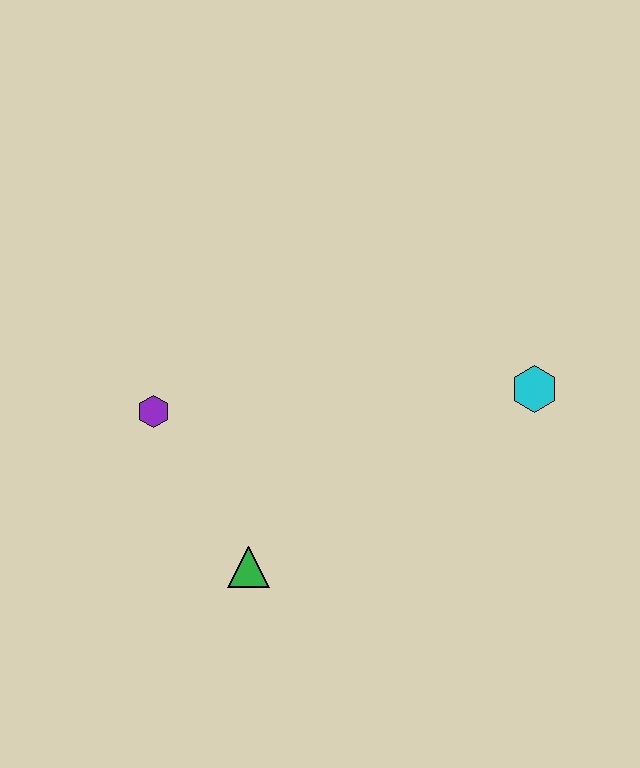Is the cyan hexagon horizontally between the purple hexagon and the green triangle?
No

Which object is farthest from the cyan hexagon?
The purple hexagon is farthest from the cyan hexagon.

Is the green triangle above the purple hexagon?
No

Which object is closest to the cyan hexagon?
The green triangle is closest to the cyan hexagon.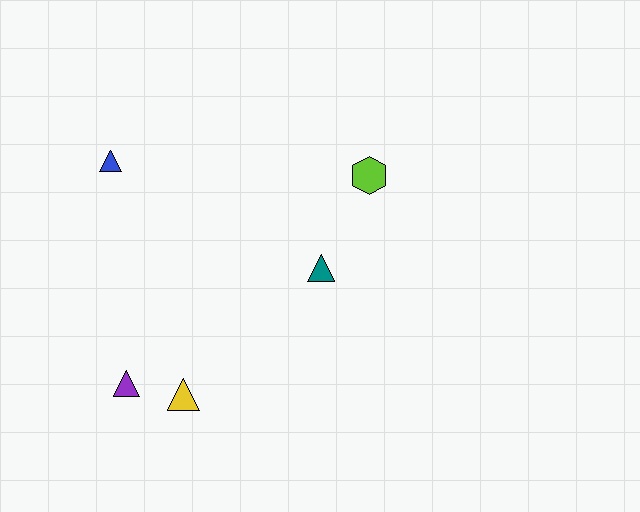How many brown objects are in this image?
There are no brown objects.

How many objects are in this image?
There are 5 objects.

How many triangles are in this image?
There are 4 triangles.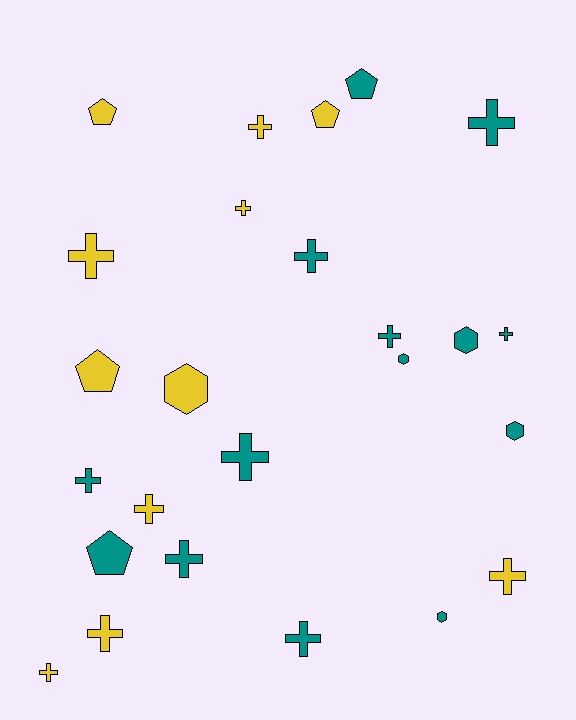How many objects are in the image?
There are 25 objects.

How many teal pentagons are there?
There are 2 teal pentagons.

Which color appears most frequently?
Teal, with 14 objects.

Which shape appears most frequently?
Cross, with 15 objects.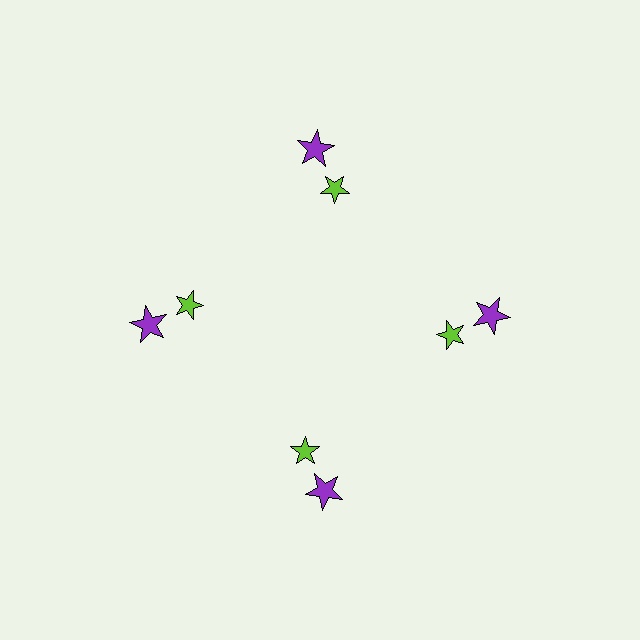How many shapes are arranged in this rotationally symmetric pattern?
There are 8 shapes, arranged in 4 groups of 2.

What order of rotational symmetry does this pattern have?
This pattern has 4-fold rotational symmetry.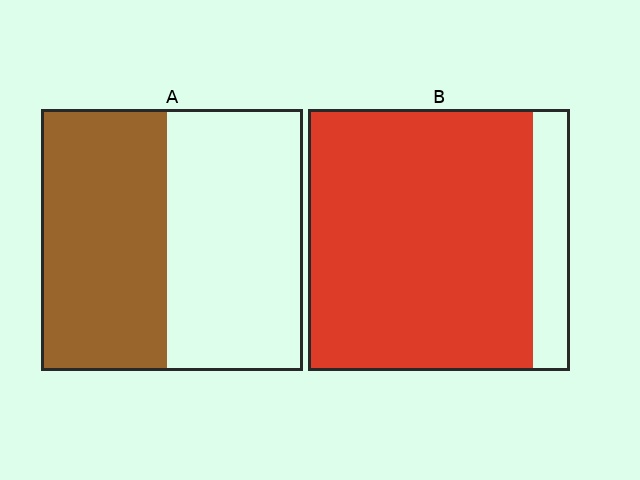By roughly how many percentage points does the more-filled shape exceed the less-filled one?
By roughly 40 percentage points (B over A).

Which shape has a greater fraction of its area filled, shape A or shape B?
Shape B.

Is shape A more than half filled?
Roughly half.